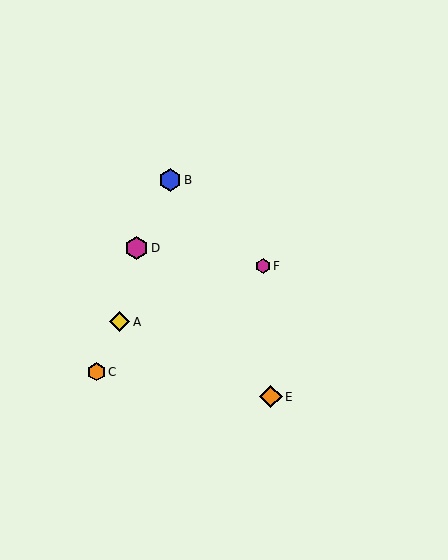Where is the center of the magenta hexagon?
The center of the magenta hexagon is at (137, 248).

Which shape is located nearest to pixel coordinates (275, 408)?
The orange diamond (labeled E) at (271, 397) is nearest to that location.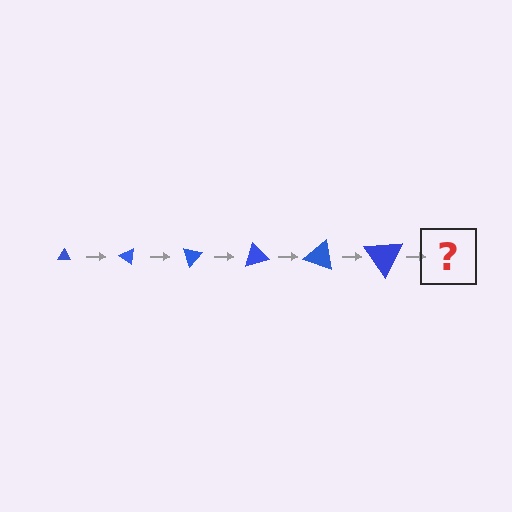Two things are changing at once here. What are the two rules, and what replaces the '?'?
The two rules are that the triangle grows larger each step and it rotates 35 degrees each step. The '?' should be a triangle, larger than the previous one and rotated 210 degrees from the start.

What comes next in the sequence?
The next element should be a triangle, larger than the previous one and rotated 210 degrees from the start.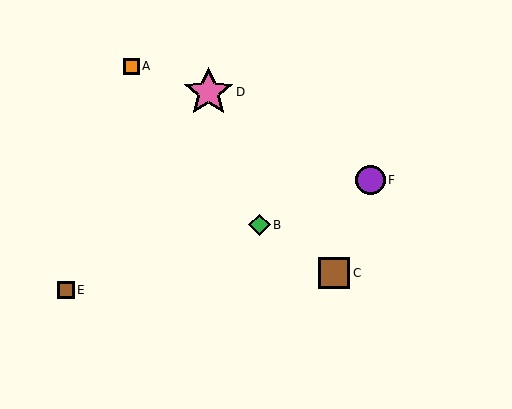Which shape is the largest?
The pink star (labeled D) is the largest.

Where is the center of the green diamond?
The center of the green diamond is at (259, 225).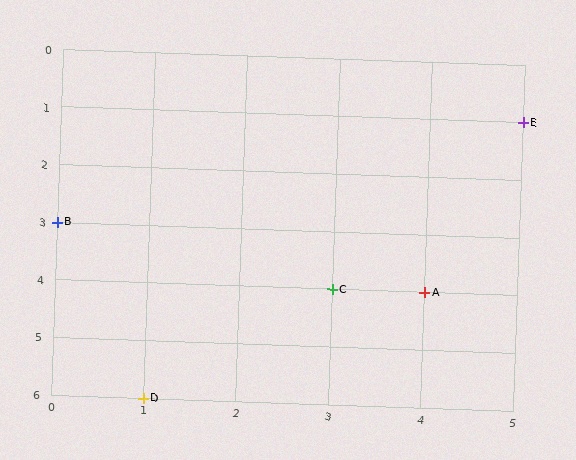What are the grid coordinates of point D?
Point D is at grid coordinates (1, 6).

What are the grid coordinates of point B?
Point B is at grid coordinates (0, 3).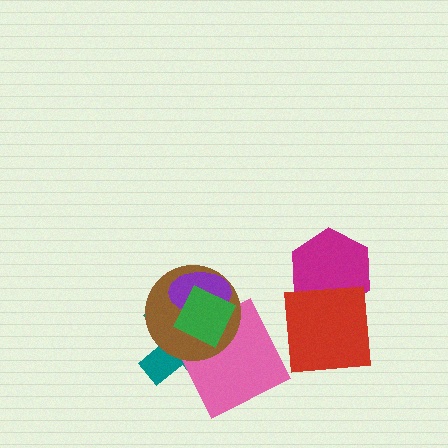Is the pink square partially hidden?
Yes, it is partially covered by another shape.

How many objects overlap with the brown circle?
4 objects overlap with the brown circle.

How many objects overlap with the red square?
1 object overlaps with the red square.